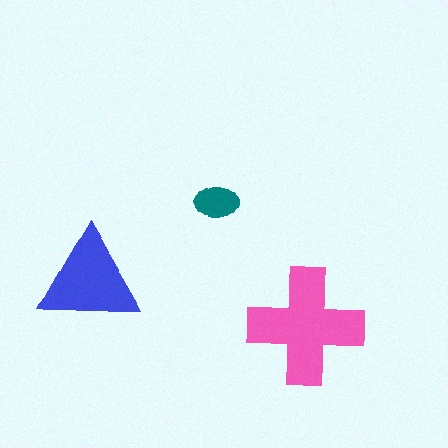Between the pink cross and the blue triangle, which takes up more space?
The pink cross.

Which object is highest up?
The teal ellipse is topmost.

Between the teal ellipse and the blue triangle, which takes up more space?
The blue triangle.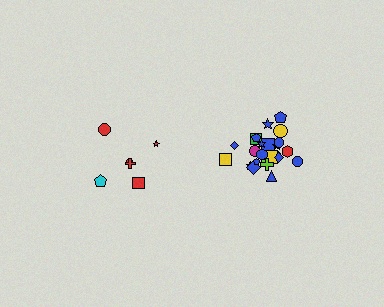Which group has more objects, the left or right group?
The right group.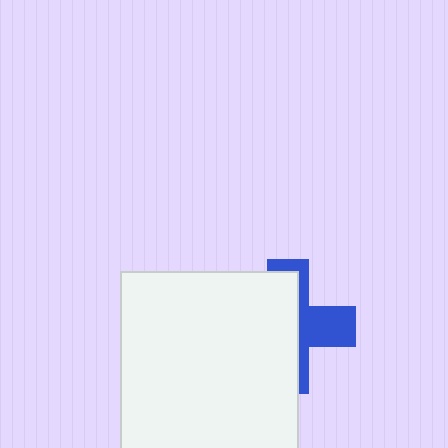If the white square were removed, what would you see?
You would see the complete blue cross.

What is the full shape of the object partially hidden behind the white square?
The partially hidden object is a blue cross.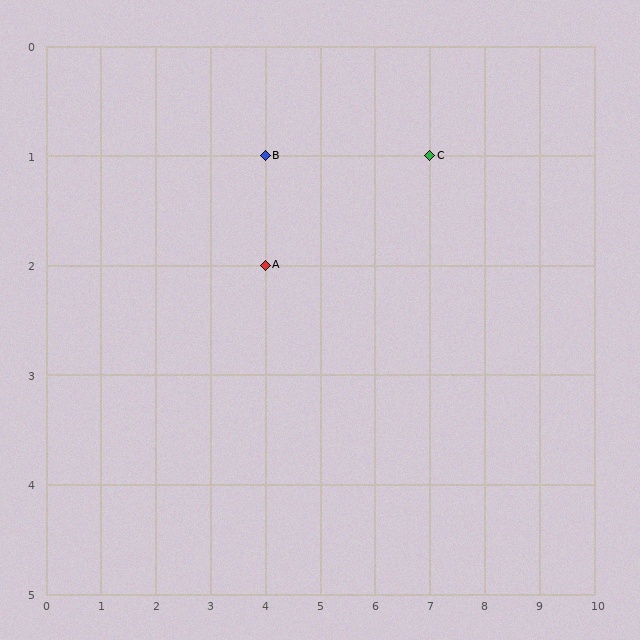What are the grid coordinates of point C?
Point C is at grid coordinates (7, 1).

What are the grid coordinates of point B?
Point B is at grid coordinates (4, 1).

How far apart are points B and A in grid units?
Points B and A are 1 row apart.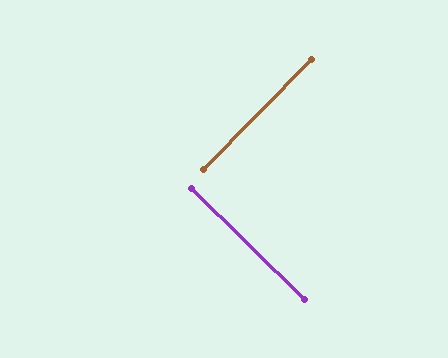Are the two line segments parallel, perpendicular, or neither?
Perpendicular — they meet at approximately 90°.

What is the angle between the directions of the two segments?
Approximately 90 degrees.